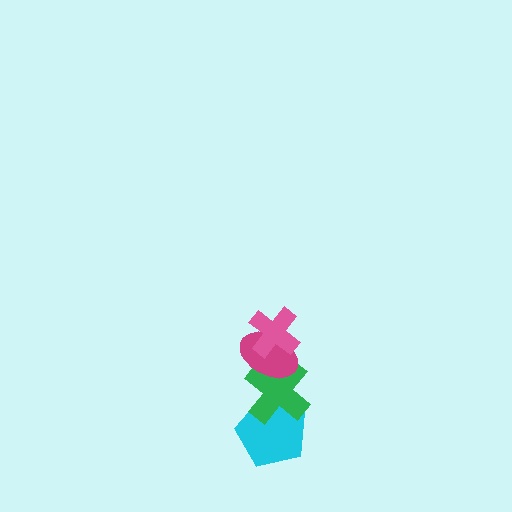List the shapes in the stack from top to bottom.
From top to bottom: the pink cross, the magenta ellipse, the green cross, the cyan pentagon.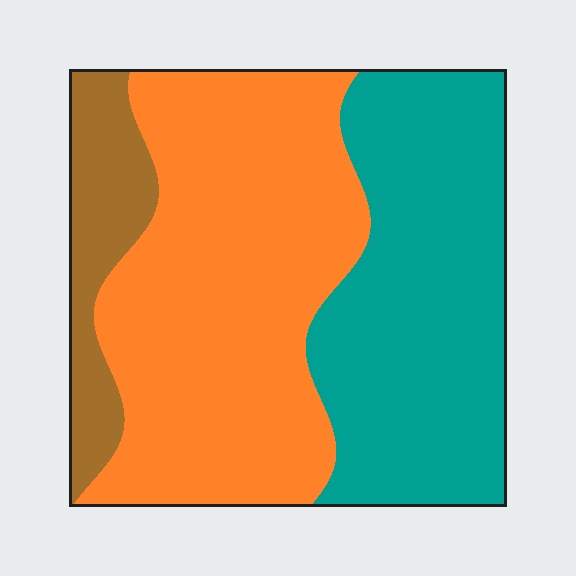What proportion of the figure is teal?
Teal covers roughly 40% of the figure.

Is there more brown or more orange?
Orange.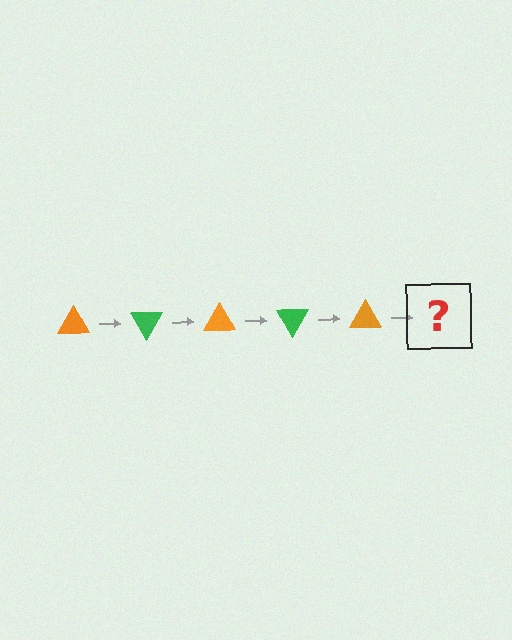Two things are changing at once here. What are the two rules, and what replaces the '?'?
The two rules are that it rotates 60 degrees each step and the color cycles through orange and green. The '?' should be a green triangle, rotated 300 degrees from the start.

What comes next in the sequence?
The next element should be a green triangle, rotated 300 degrees from the start.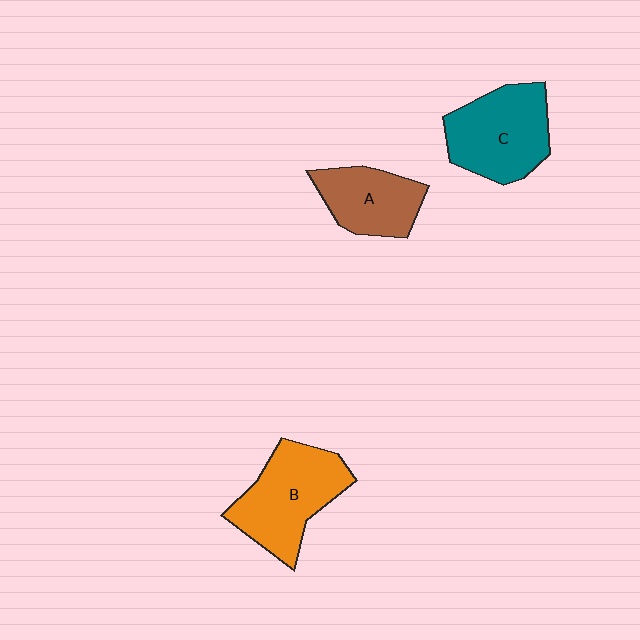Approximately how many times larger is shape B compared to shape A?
Approximately 1.4 times.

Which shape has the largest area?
Shape B (orange).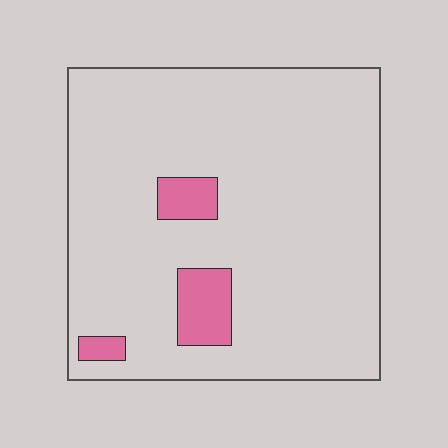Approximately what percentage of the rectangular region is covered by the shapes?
Approximately 10%.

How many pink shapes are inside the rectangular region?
3.